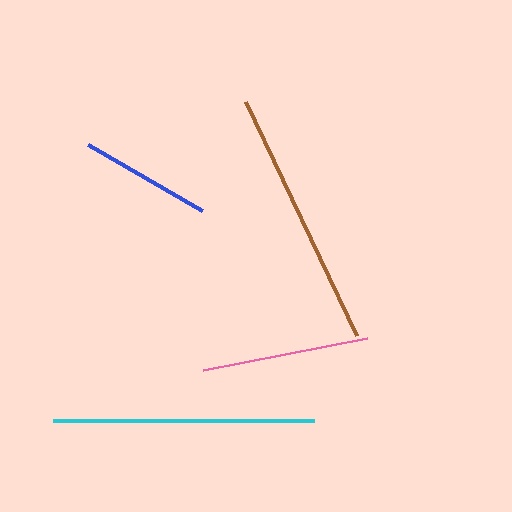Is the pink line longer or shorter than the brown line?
The brown line is longer than the pink line.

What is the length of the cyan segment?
The cyan segment is approximately 262 pixels long.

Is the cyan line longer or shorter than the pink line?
The cyan line is longer than the pink line.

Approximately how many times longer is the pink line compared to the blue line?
The pink line is approximately 1.3 times the length of the blue line.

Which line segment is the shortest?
The blue line is the shortest at approximately 132 pixels.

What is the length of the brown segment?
The brown segment is approximately 259 pixels long.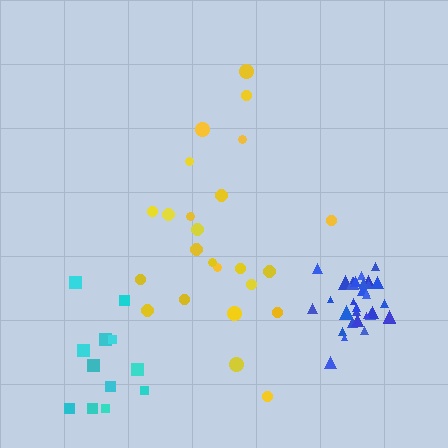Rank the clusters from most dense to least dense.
blue, cyan, yellow.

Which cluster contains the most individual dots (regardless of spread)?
Blue (31).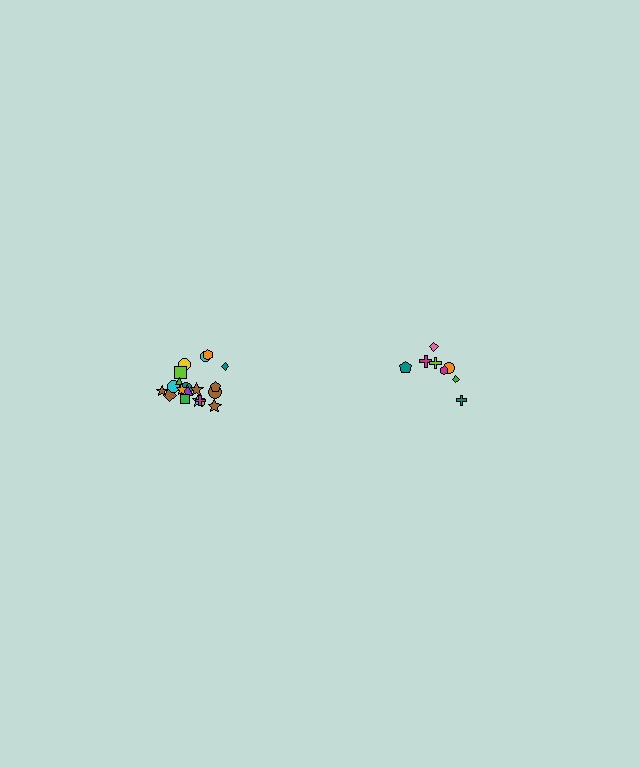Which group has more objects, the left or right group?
The left group.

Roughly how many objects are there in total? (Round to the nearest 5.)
Roughly 30 objects in total.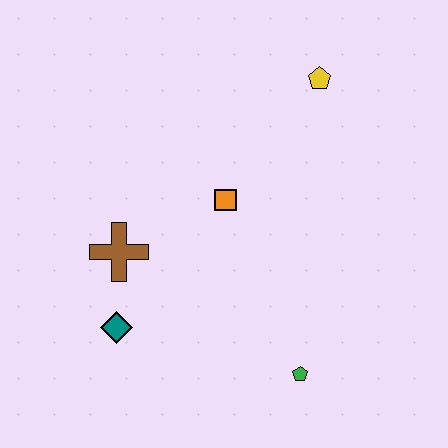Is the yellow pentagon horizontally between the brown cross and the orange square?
No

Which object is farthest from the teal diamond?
The yellow pentagon is farthest from the teal diamond.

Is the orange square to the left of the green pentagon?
Yes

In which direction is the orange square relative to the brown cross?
The orange square is to the right of the brown cross.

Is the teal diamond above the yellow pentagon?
No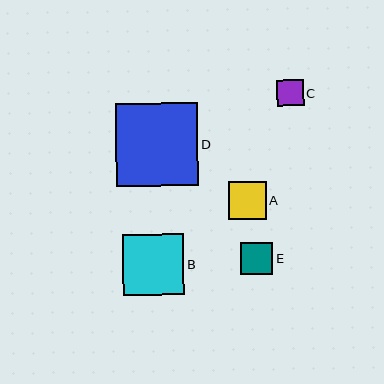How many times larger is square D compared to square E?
Square D is approximately 2.6 times the size of square E.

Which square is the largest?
Square D is the largest with a size of approximately 83 pixels.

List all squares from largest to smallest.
From largest to smallest: D, B, A, E, C.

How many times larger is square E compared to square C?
Square E is approximately 1.2 times the size of square C.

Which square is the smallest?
Square C is the smallest with a size of approximately 27 pixels.